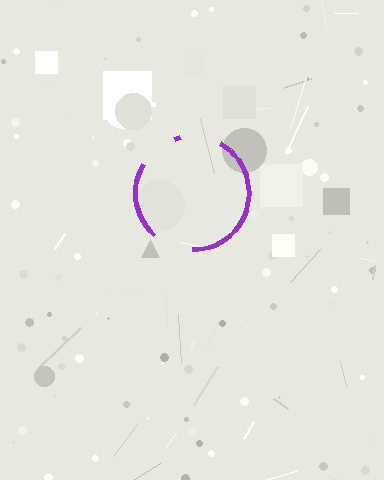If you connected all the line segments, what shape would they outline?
They would outline a circle.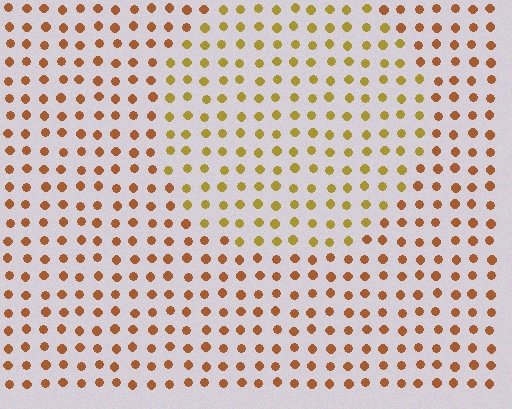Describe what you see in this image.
The image is filled with small brown elements in a uniform arrangement. A circle-shaped region is visible where the elements are tinted to a slightly different hue, forming a subtle color boundary.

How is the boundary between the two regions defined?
The boundary is defined purely by a slight shift in hue (about 30 degrees). Spacing, size, and orientation are identical on both sides.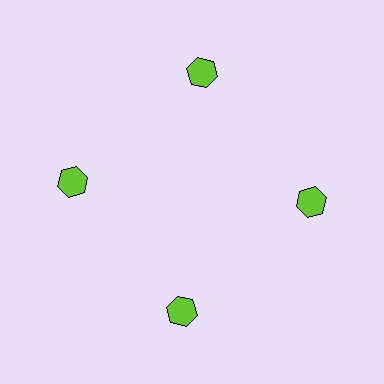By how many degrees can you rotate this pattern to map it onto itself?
The pattern maps onto itself every 90 degrees of rotation.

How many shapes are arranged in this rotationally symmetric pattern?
There are 4 shapes, arranged in 4 groups of 1.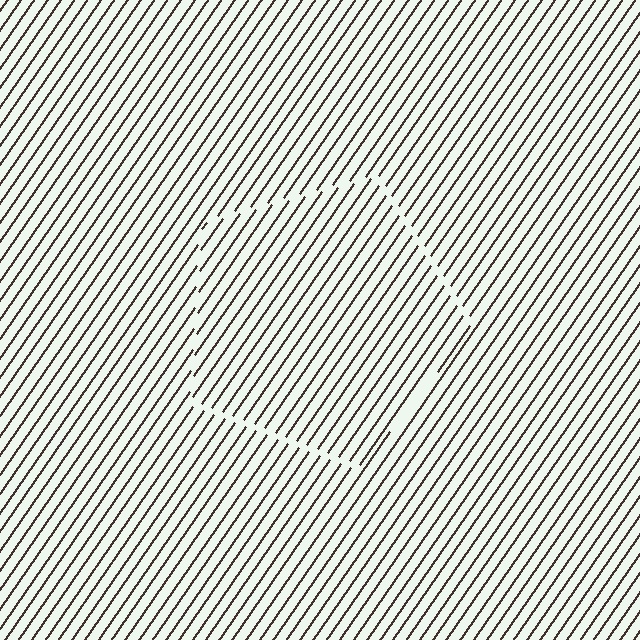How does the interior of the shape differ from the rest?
The interior of the shape contains the same grating, shifted by half a period — the contour is defined by the phase discontinuity where line-ends from the inner and outer gratings abut.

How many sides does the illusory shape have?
5 sides — the line-ends trace a pentagon.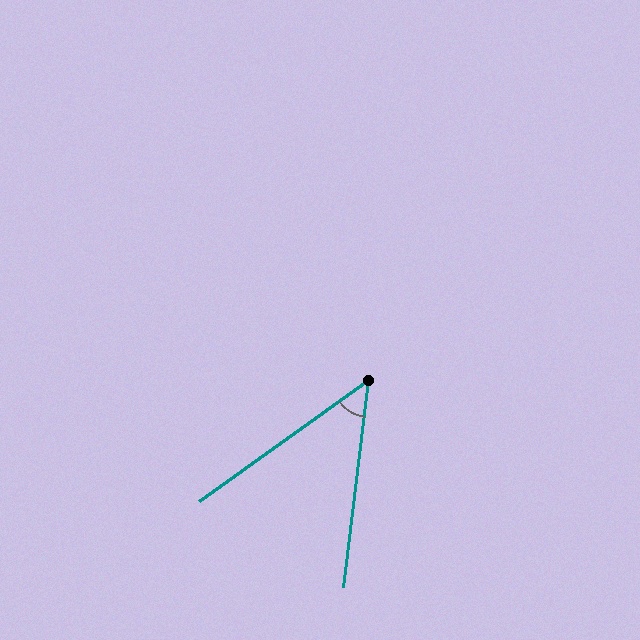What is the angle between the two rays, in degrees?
Approximately 47 degrees.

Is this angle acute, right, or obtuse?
It is acute.